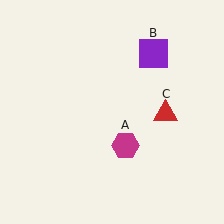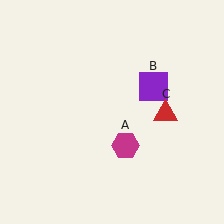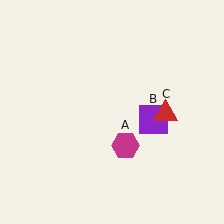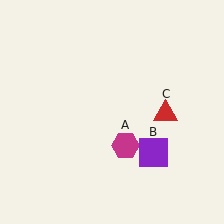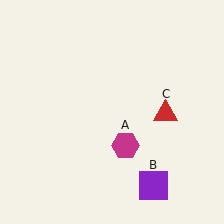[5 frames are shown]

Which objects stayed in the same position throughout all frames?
Magenta hexagon (object A) and red triangle (object C) remained stationary.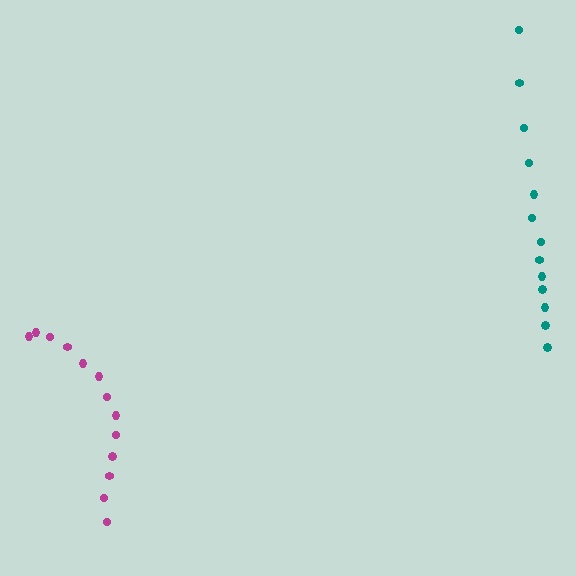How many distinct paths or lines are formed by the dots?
There are 2 distinct paths.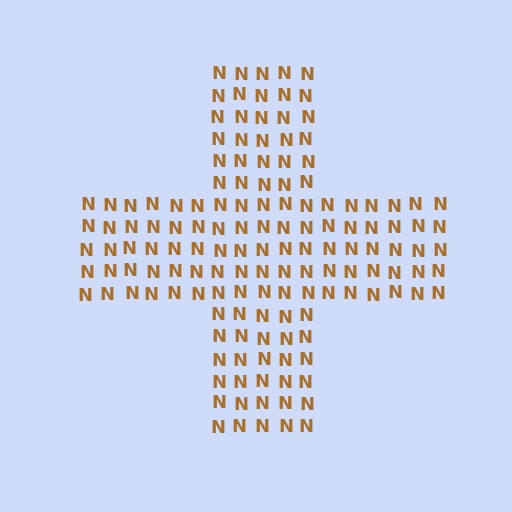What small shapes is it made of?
It is made of small letter N's.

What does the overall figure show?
The overall figure shows a cross.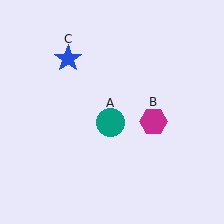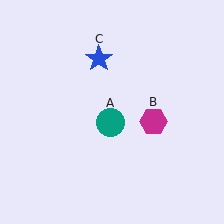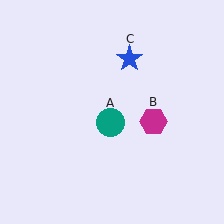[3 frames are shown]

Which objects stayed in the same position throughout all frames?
Teal circle (object A) and magenta hexagon (object B) remained stationary.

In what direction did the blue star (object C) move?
The blue star (object C) moved right.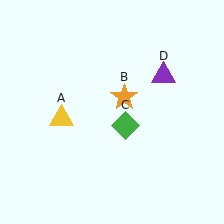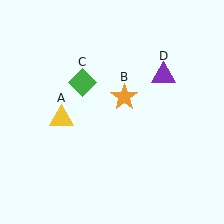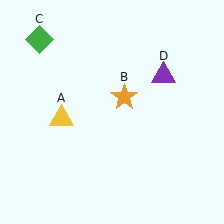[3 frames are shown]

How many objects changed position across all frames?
1 object changed position: green diamond (object C).